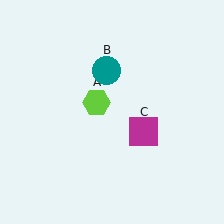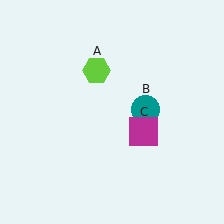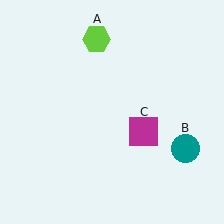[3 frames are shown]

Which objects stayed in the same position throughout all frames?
Magenta square (object C) remained stationary.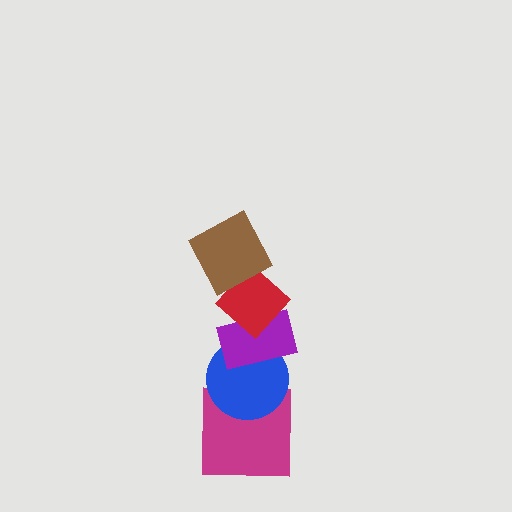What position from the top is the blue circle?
The blue circle is 4th from the top.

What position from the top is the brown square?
The brown square is 1st from the top.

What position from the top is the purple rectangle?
The purple rectangle is 3rd from the top.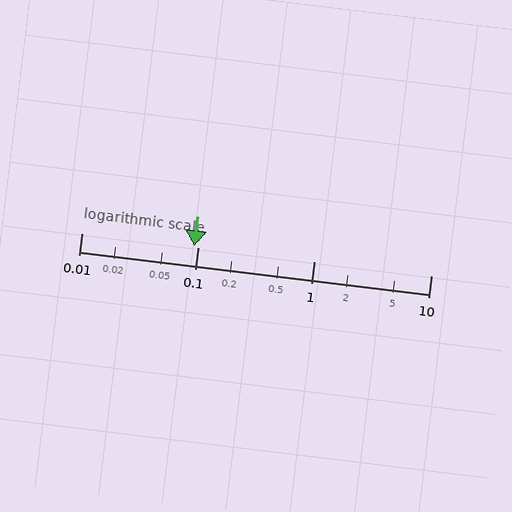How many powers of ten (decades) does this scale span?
The scale spans 3 decades, from 0.01 to 10.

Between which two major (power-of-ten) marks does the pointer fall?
The pointer is between 0.01 and 0.1.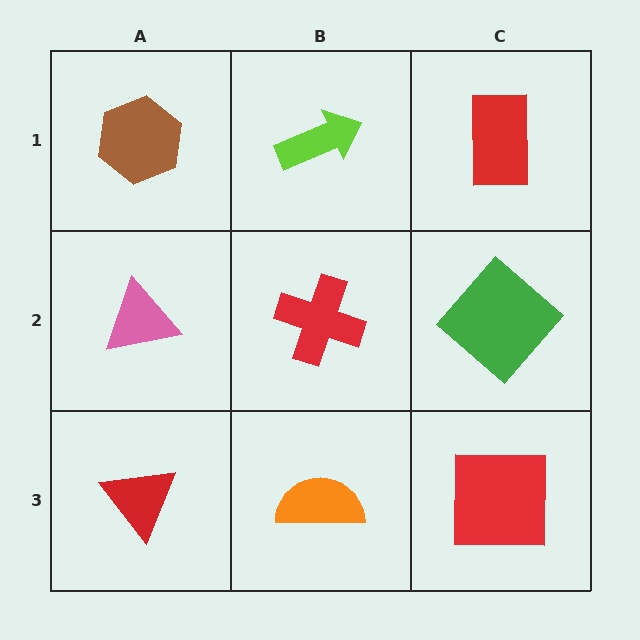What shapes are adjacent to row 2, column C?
A red rectangle (row 1, column C), a red square (row 3, column C), a red cross (row 2, column B).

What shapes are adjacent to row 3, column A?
A pink triangle (row 2, column A), an orange semicircle (row 3, column B).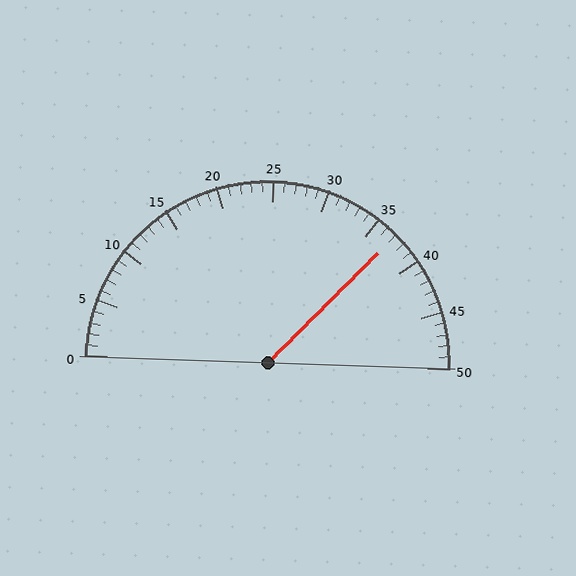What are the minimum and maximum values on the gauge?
The gauge ranges from 0 to 50.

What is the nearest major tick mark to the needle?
The nearest major tick mark is 35.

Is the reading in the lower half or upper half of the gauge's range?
The reading is in the upper half of the range (0 to 50).